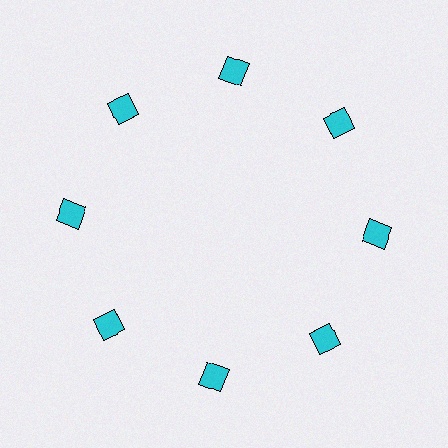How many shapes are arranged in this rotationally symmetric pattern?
There are 8 shapes, arranged in 8 groups of 1.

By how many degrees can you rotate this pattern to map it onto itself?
The pattern maps onto itself every 45 degrees of rotation.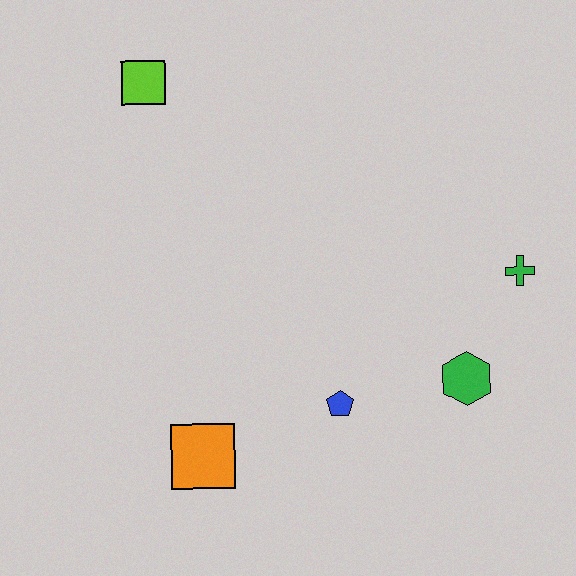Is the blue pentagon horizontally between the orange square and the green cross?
Yes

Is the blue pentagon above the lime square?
No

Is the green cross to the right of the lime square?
Yes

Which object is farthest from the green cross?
The lime square is farthest from the green cross.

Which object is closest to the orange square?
The blue pentagon is closest to the orange square.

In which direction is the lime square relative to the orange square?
The lime square is above the orange square.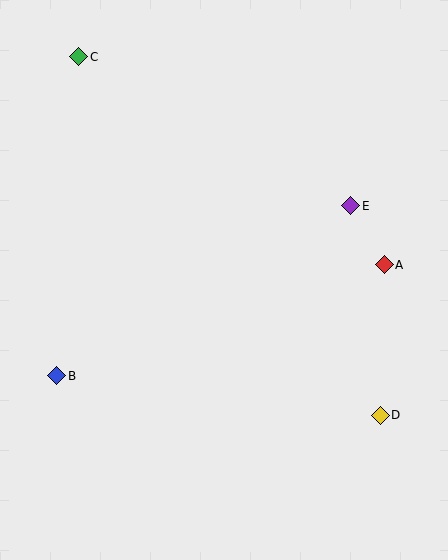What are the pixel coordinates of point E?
Point E is at (351, 206).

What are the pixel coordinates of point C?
Point C is at (79, 57).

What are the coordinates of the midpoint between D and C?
The midpoint between D and C is at (229, 236).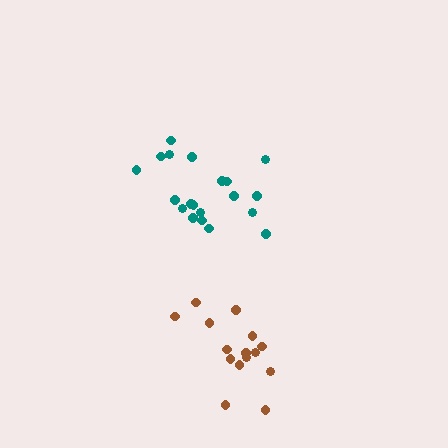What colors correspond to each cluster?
The clusters are colored: teal, brown.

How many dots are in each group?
Group 1: 20 dots, Group 2: 15 dots (35 total).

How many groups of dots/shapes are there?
There are 2 groups.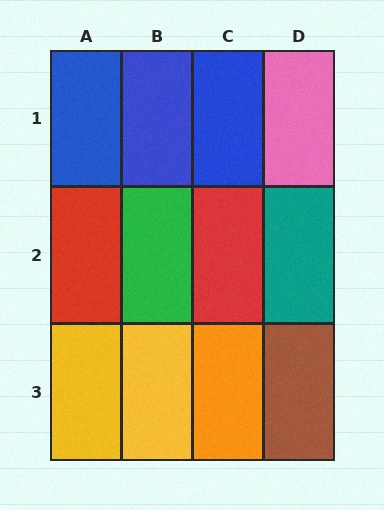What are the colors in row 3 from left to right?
Yellow, yellow, orange, brown.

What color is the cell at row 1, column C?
Blue.